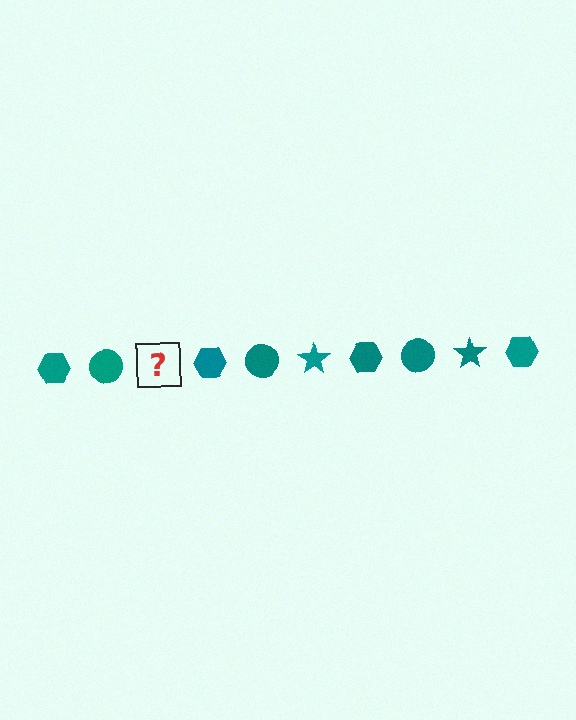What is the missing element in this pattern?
The missing element is a teal star.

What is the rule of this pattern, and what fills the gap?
The rule is that the pattern cycles through hexagon, circle, star shapes in teal. The gap should be filled with a teal star.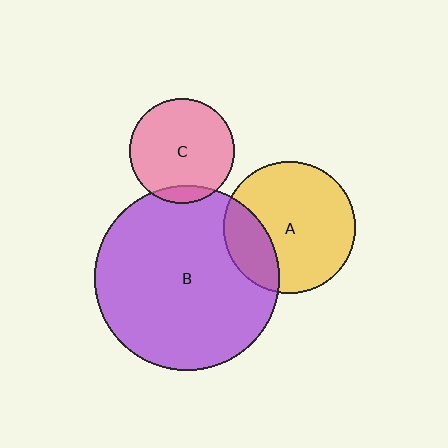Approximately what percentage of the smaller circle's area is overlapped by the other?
Approximately 25%.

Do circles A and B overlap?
Yes.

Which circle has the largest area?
Circle B (purple).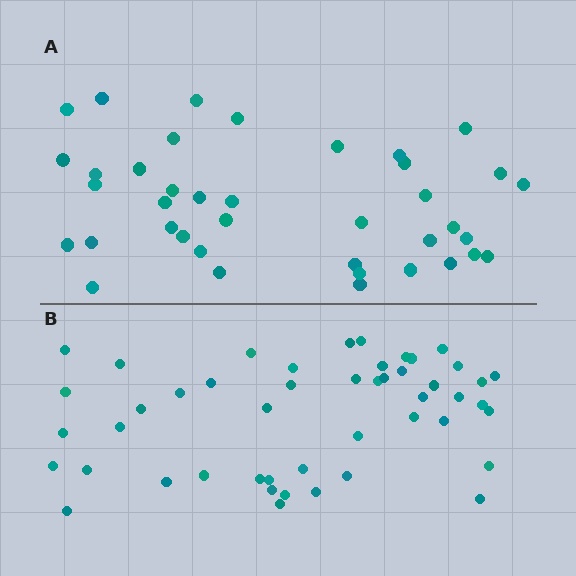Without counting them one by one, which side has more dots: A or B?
Region B (the bottom region) has more dots.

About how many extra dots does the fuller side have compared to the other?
Region B has roughly 8 or so more dots than region A.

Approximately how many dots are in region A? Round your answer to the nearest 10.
About 40 dots. (The exact count is 39, which rounds to 40.)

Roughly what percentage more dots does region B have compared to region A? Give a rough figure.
About 25% more.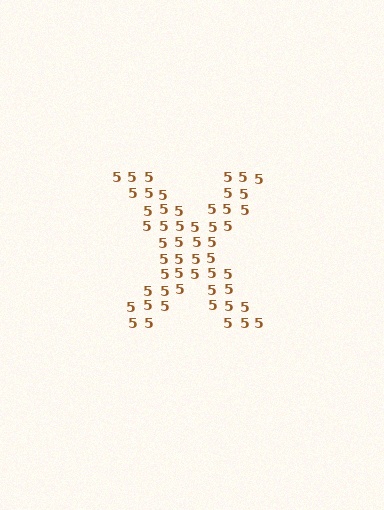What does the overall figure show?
The overall figure shows the letter X.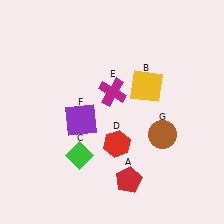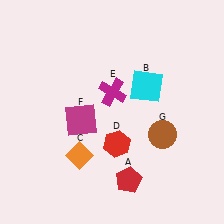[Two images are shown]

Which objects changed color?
B changed from yellow to cyan. C changed from green to orange. F changed from purple to magenta.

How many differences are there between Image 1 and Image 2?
There are 3 differences between the two images.